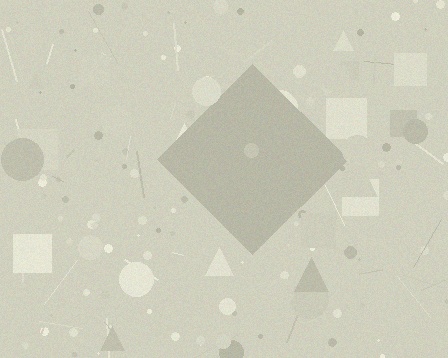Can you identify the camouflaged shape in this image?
The camouflaged shape is a diamond.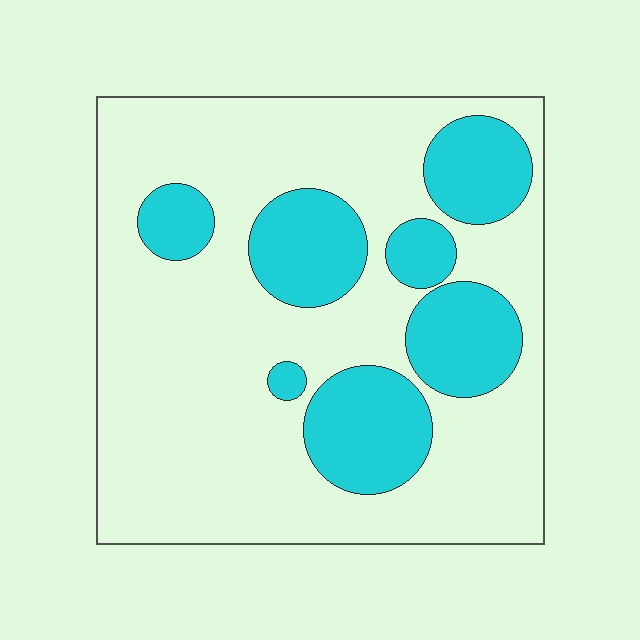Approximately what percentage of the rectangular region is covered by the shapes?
Approximately 25%.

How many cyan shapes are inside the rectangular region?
7.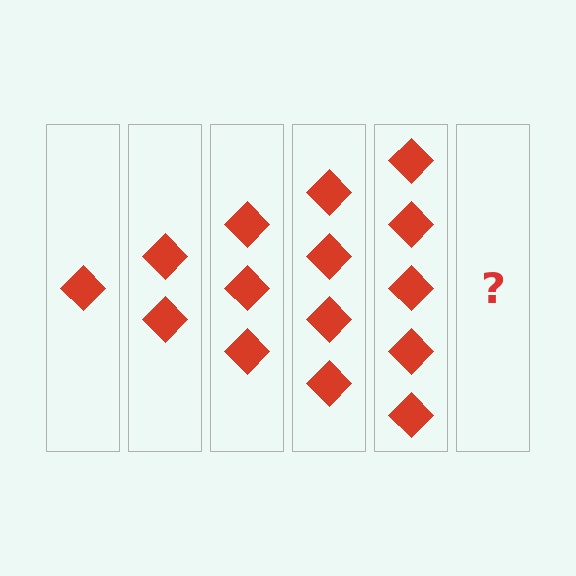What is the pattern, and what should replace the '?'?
The pattern is that each step adds one more diamond. The '?' should be 6 diamonds.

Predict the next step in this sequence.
The next step is 6 diamonds.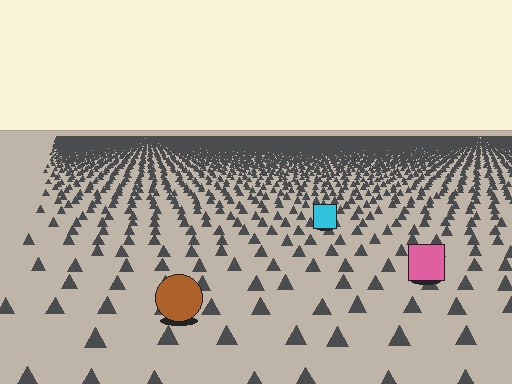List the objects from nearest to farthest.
From nearest to farthest: the brown circle, the pink square, the cyan square.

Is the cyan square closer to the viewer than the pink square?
No. The pink square is closer — you can tell from the texture gradient: the ground texture is coarser near it.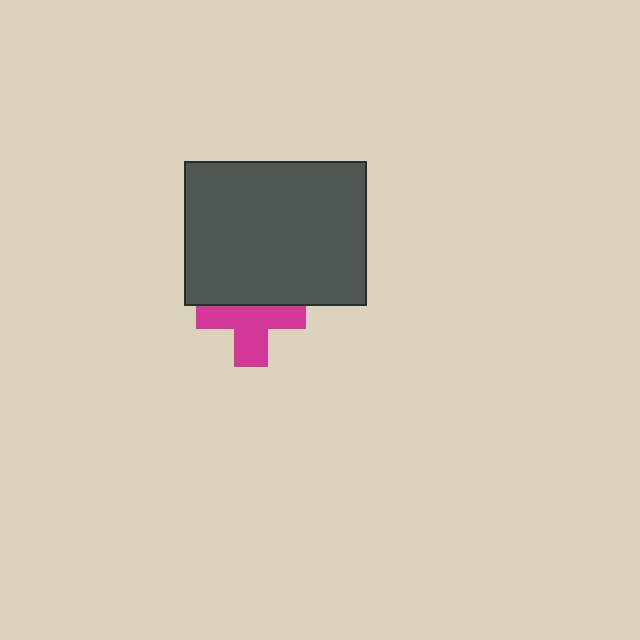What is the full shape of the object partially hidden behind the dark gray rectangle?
The partially hidden object is a magenta cross.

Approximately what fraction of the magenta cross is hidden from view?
Roughly 38% of the magenta cross is hidden behind the dark gray rectangle.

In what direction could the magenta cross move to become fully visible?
The magenta cross could move down. That would shift it out from behind the dark gray rectangle entirely.